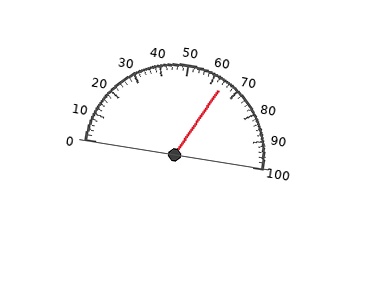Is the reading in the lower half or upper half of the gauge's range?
The reading is in the upper half of the range (0 to 100).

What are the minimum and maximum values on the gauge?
The gauge ranges from 0 to 100.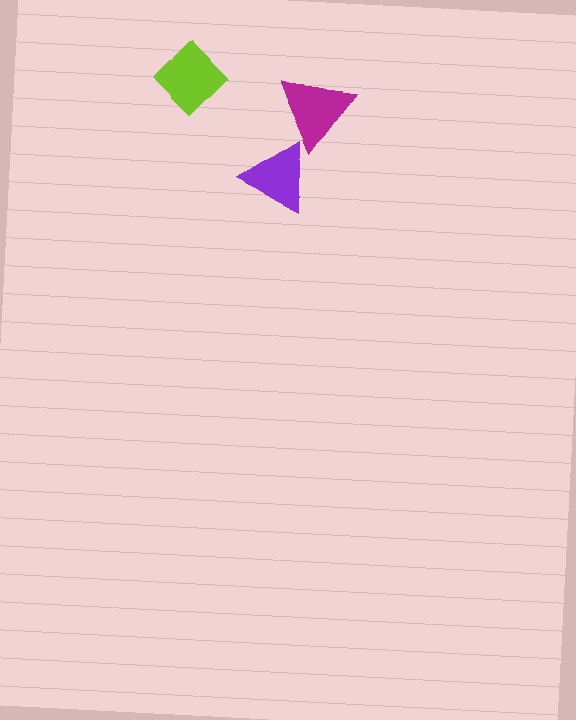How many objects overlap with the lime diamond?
0 objects overlap with the lime diamond.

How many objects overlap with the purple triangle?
1 object overlaps with the purple triangle.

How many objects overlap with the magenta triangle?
1 object overlaps with the magenta triangle.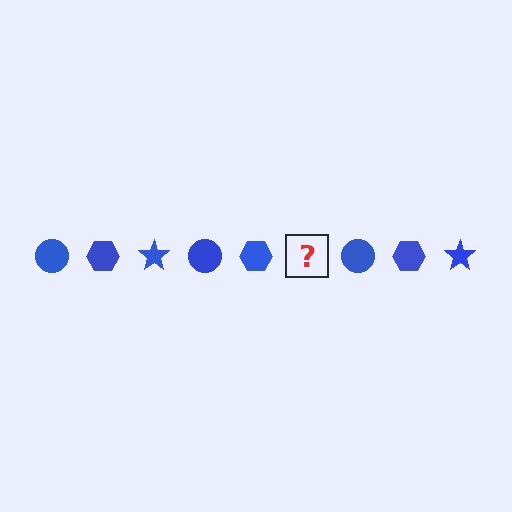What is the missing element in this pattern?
The missing element is a blue star.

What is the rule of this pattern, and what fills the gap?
The rule is that the pattern cycles through circle, hexagon, star shapes in blue. The gap should be filled with a blue star.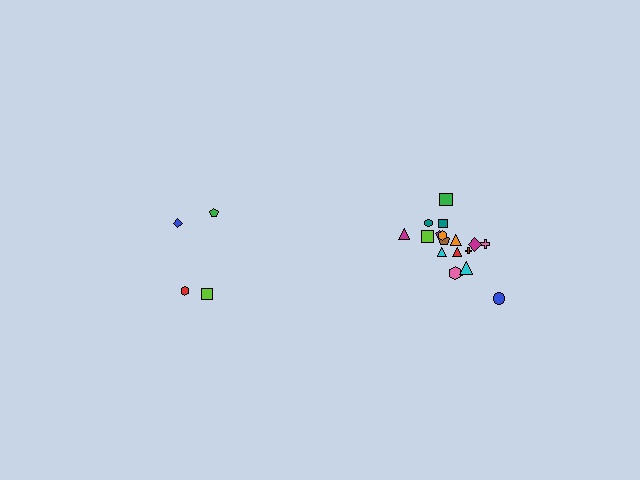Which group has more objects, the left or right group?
The right group.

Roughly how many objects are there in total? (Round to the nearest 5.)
Roughly 20 objects in total.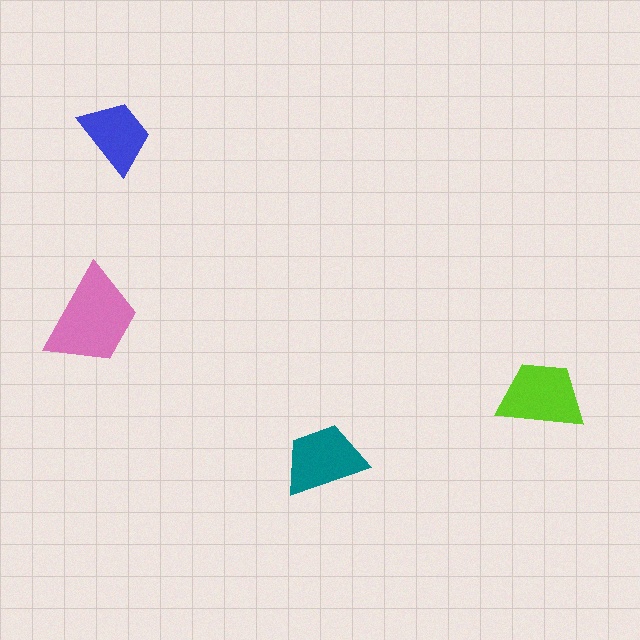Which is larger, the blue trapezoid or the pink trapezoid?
The pink one.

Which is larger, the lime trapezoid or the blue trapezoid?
The lime one.